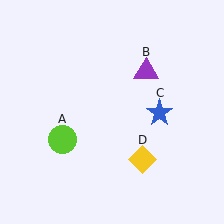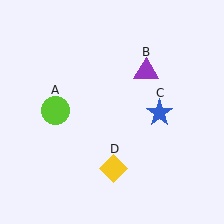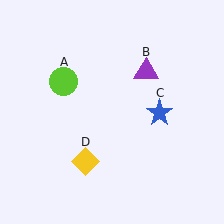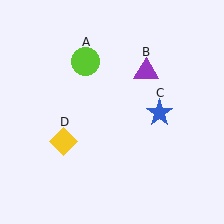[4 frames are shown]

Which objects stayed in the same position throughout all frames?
Purple triangle (object B) and blue star (object C) remained stationary.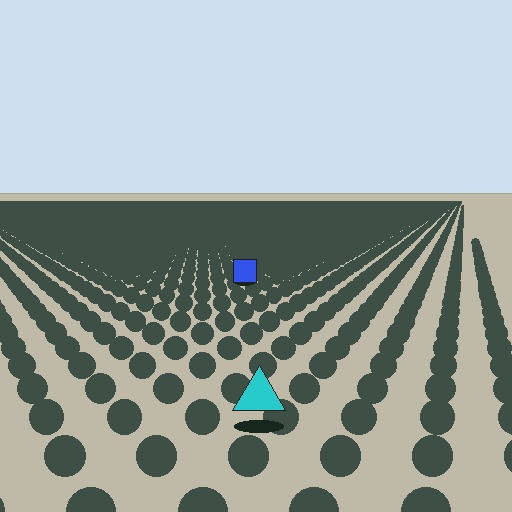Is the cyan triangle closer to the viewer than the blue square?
Yes. The cyan triangle is closer — you can tell from the texture gradient: the ground texture is coarser near it.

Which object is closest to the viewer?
The cyan triangle is closest. The texture marks near it are larger and more spread out.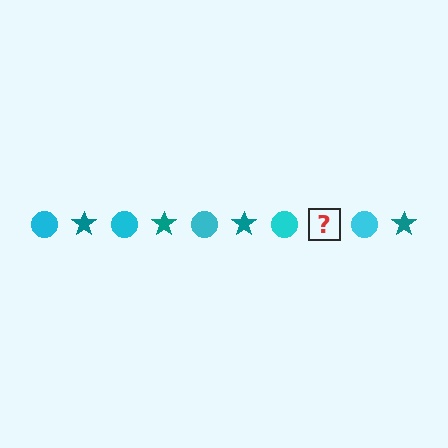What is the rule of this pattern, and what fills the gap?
The rule is that the pattern alternates between cyan circle and teal star. The gap should be filled with a teal star.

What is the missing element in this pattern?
The missing element is a teal star.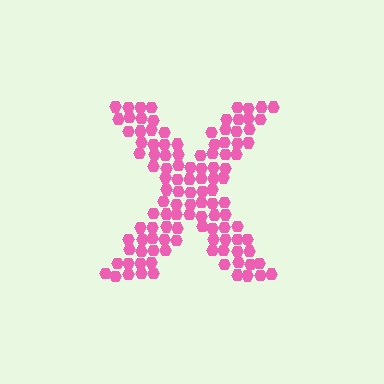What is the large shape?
The large shape is the letter X.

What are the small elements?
The small elements are hexagons.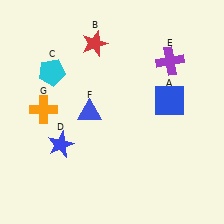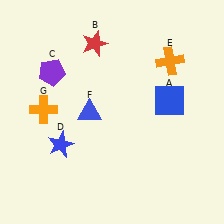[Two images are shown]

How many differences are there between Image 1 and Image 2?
There are 2 differences between the two images.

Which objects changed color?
C changed from cyan to purple. E changed from purple to orange.